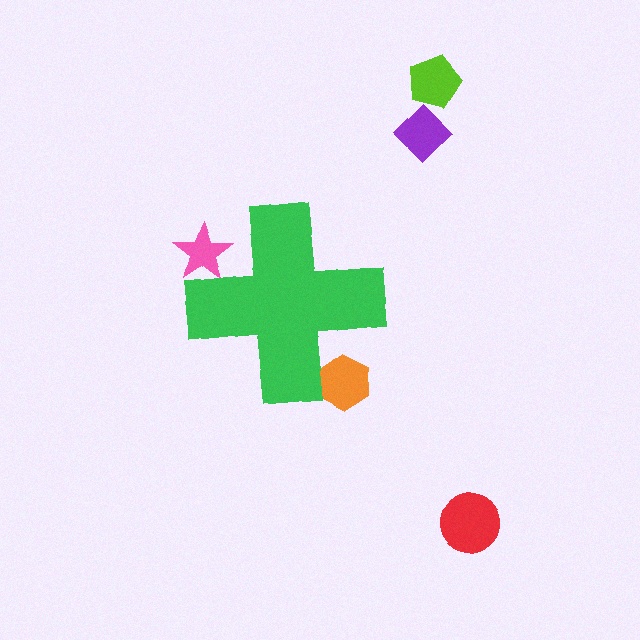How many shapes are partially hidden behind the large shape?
2 shapes are partially hidden.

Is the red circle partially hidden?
No, the red circle is fully visible.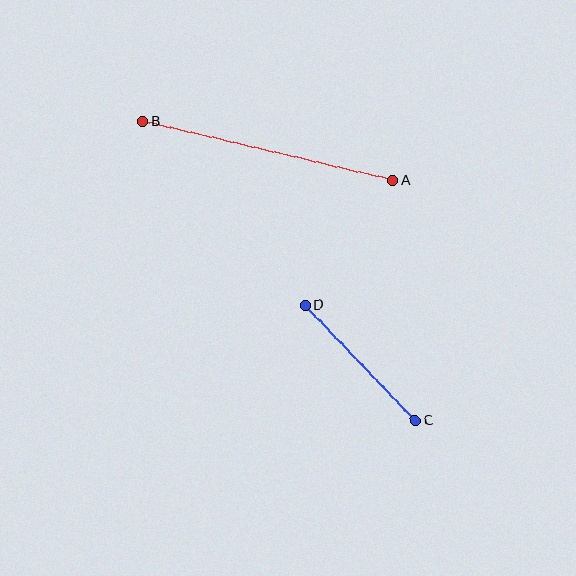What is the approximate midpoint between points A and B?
The midpoint is at approximately (268, 151) pixels.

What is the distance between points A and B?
The distance is approximately 257 pixels.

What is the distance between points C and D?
The distance is approximately 159 pixels.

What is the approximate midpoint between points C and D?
The midpoint is at approximately (360, 363) pixels.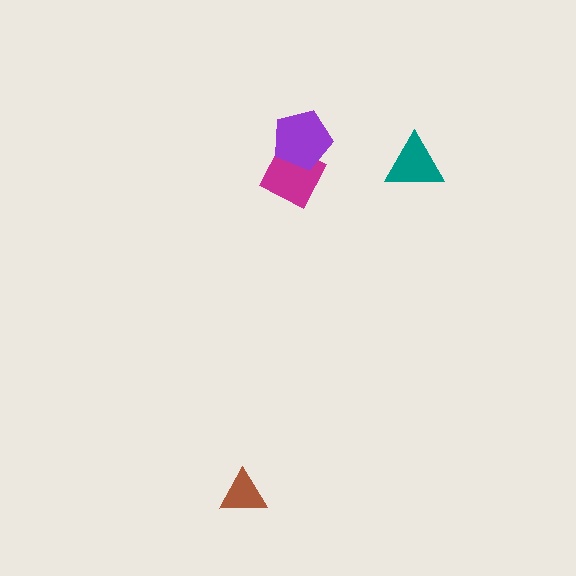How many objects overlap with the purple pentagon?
1 object overlaps with the purple pentagon.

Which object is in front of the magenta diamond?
The purple pentagon is in front of the magenta diamond.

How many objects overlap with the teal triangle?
0 objects overlap with the teal triangle.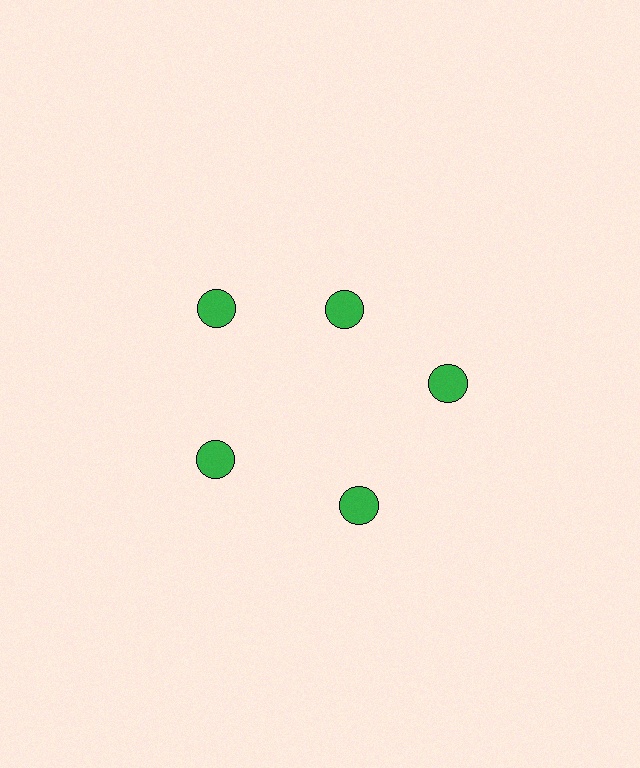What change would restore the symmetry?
The symmetry would be restored by moving it outward, back onto the ring so that all 5 circles sit at equal angles and equal distance from the center.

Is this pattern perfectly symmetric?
No. The 5 green circles are arranged in a ring, but one element near the 1 o'clock position is pulled inward toward the center, breaking the 5-fold rotational symmetry.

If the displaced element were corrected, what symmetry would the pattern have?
It would have 5-fold rotational symmetry — the pattern would map onto itself every 72 degrees.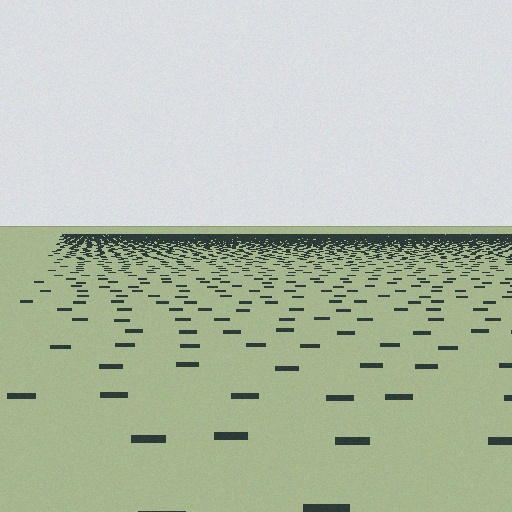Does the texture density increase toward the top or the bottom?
Density increases toward the top.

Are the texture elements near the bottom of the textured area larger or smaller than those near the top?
Larger. Near the bottom, elements are closer to the viewer and appear at a bigger on-screen size.